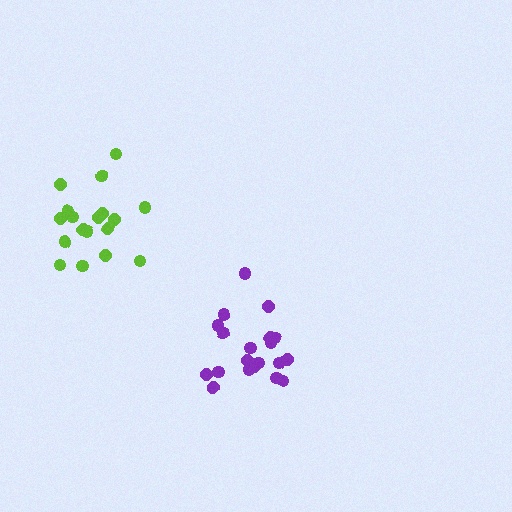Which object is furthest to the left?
The lime cluster is leftmost.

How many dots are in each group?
Group 1: 20 dots, Group 2: 18 dots (38 total).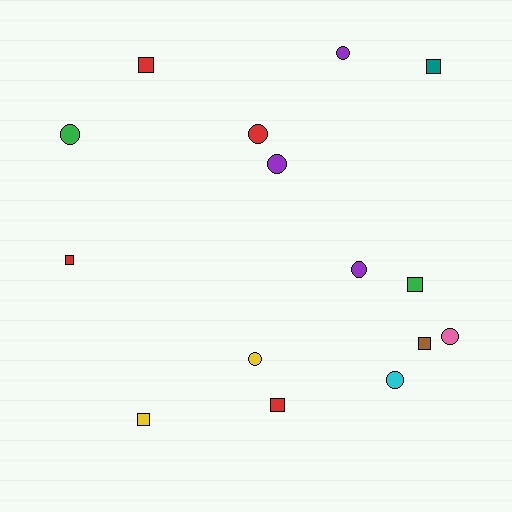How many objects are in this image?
There are 15 objects.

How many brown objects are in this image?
There is 1 brown object.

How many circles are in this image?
There are 8 circles.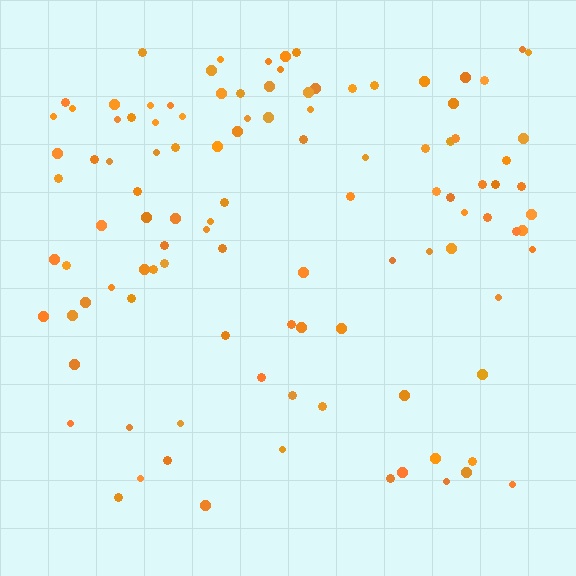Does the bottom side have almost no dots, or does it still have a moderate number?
Still a moderate number, just noticeably fewer than the top.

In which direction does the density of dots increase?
From bottom to top, with the top side densest.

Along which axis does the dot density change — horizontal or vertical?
Vertical.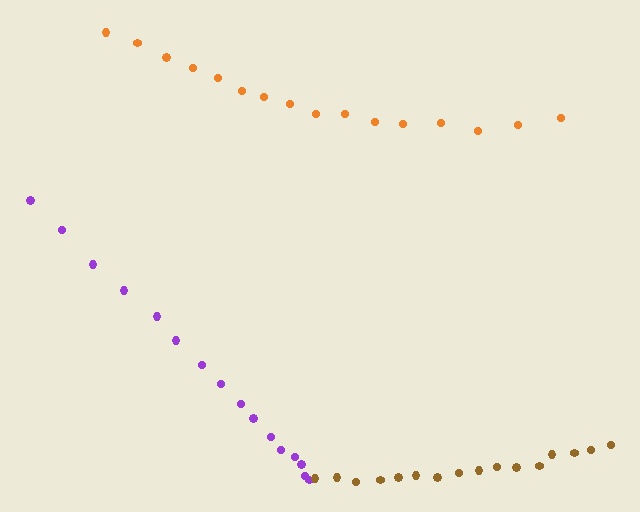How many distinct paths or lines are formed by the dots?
There are 3 distinct paths.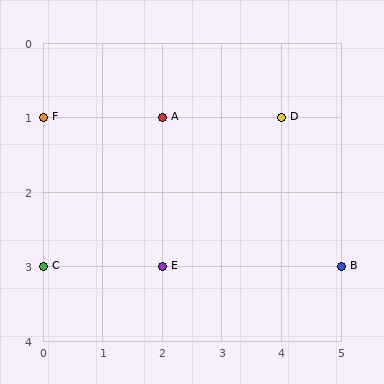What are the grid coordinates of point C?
Point C is at grid coordinates (0, 3).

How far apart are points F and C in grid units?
Points F and C are 2 rows apart.